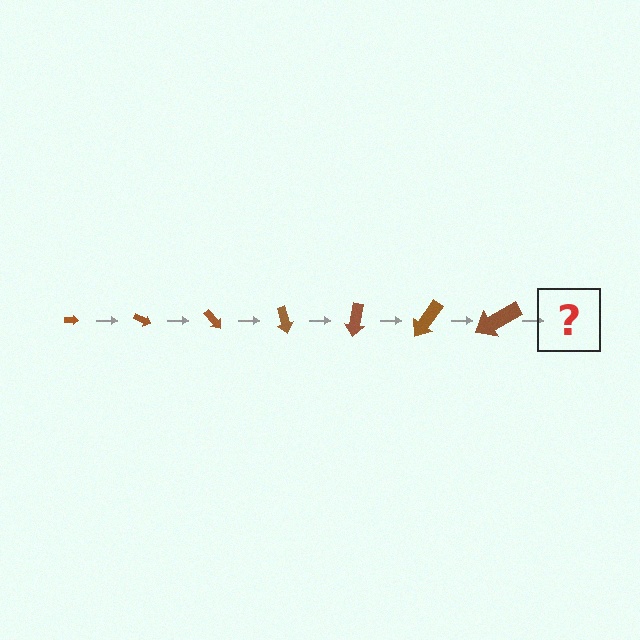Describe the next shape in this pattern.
It should be an arrow, larger than the previous one and rotated 175 degrees from the start.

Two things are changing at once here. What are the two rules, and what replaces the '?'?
The two rules are that the arrow grows larger each step and it rotates 25 degrees each step. The '?' should be an arrow, larger than the previous one and rotated 175 degrees from the start.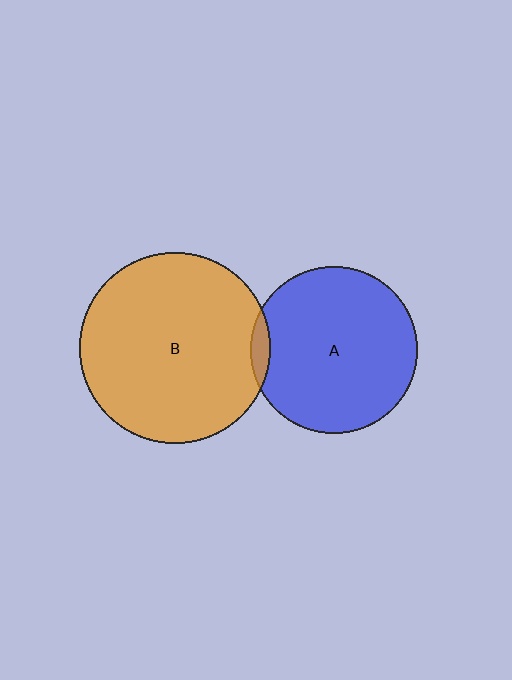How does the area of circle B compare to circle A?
Approximately 1.3 times.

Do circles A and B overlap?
Yes.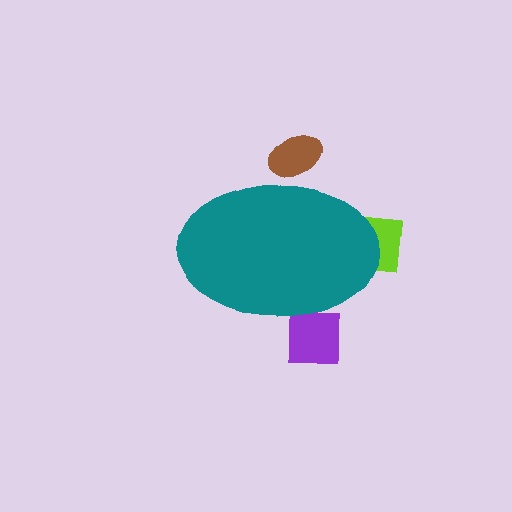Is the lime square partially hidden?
Yes, the lime square is partially hidden behind the teal ellipse.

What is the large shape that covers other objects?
A teal ellipse.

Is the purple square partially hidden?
Yes, the purple square is partially hidden behind the teal ellipse.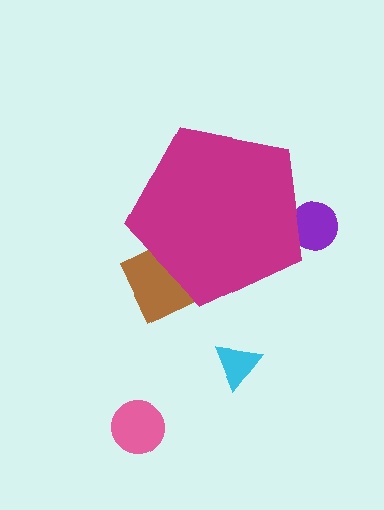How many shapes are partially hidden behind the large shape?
2 shapes are partially hidden.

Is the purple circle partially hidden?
Yes, the purple circle is partially hidden behind the magenta pentagon.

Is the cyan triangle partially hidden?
No, the cyan triangle is fully visible.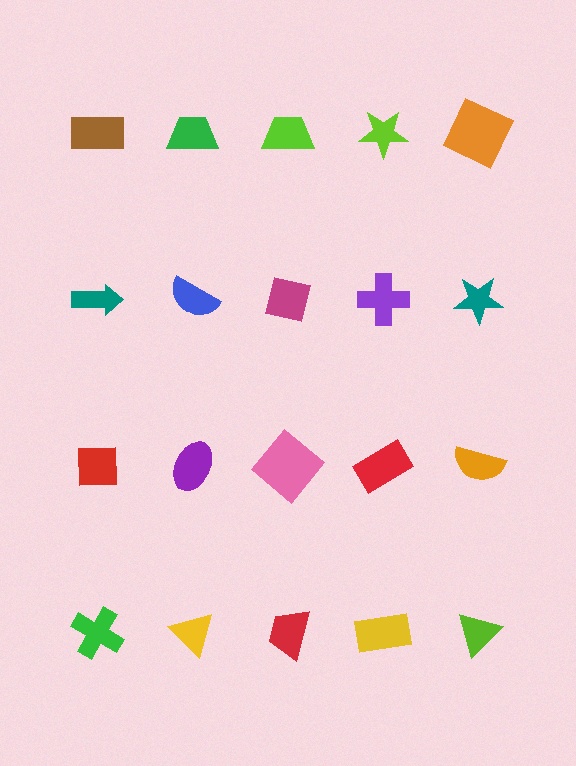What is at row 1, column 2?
A green trapezoid.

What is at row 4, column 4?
A yellow rectangle.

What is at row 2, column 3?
A magenta square.